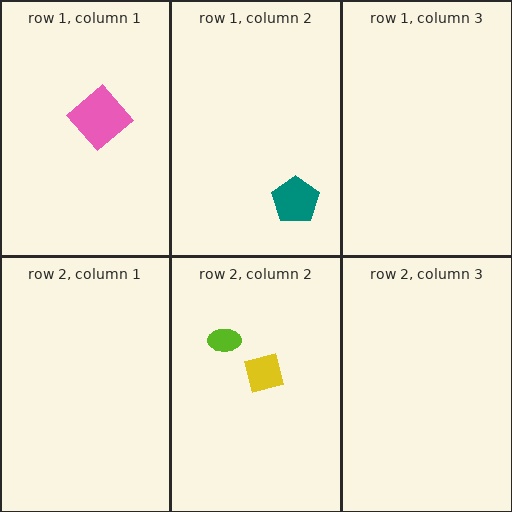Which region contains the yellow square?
The row 2, column 2 region.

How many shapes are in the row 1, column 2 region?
1.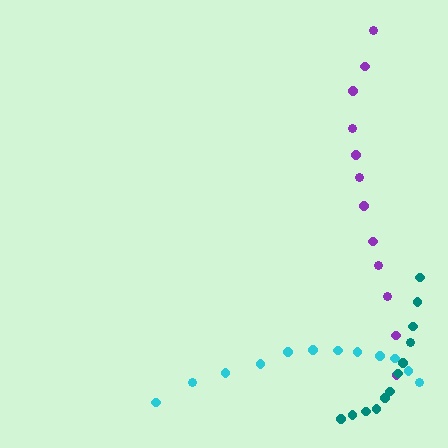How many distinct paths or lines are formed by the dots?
There are 3 distinct paths.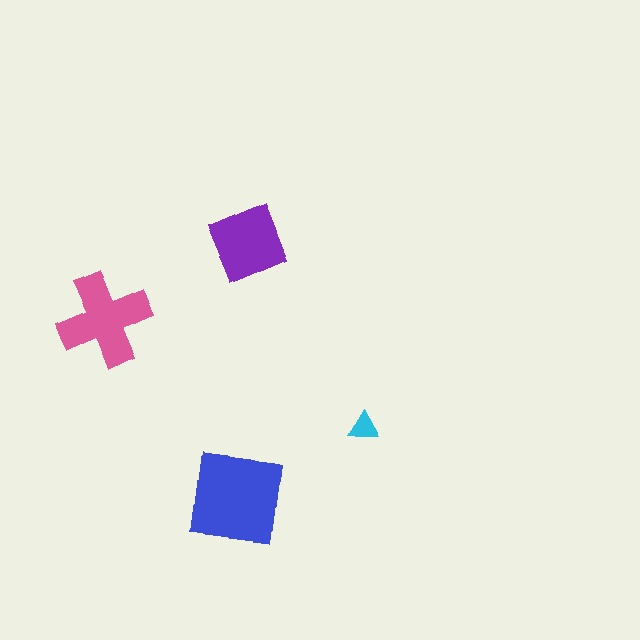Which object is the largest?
The blue square.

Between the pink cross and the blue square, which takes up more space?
The blue square.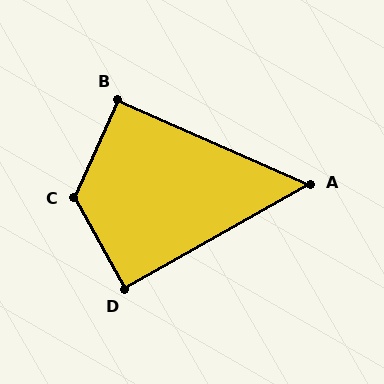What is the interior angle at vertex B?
Approximately 90 degrees (approximately right).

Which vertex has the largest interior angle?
C, at approximately 127 degrees.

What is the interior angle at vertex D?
Approximately 90 degrees (approximately right).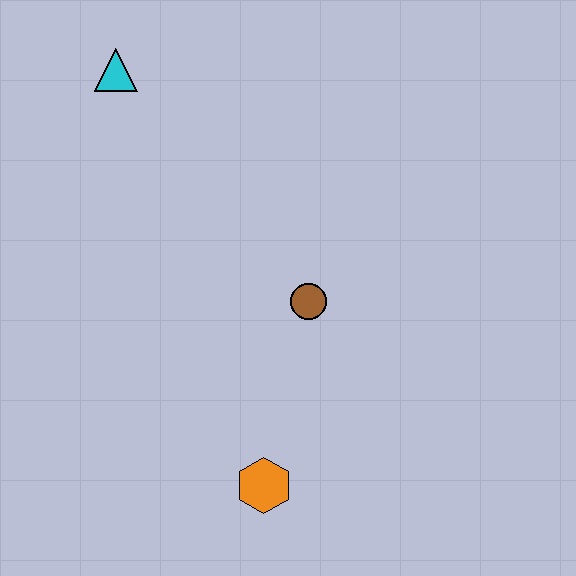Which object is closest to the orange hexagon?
The brown circle is closest to the orange hexagon.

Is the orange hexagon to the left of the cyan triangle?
No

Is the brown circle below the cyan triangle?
Yes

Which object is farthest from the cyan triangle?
The orange hexagon is farthest from the cyan triangle.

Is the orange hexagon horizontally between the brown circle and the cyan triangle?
Yes